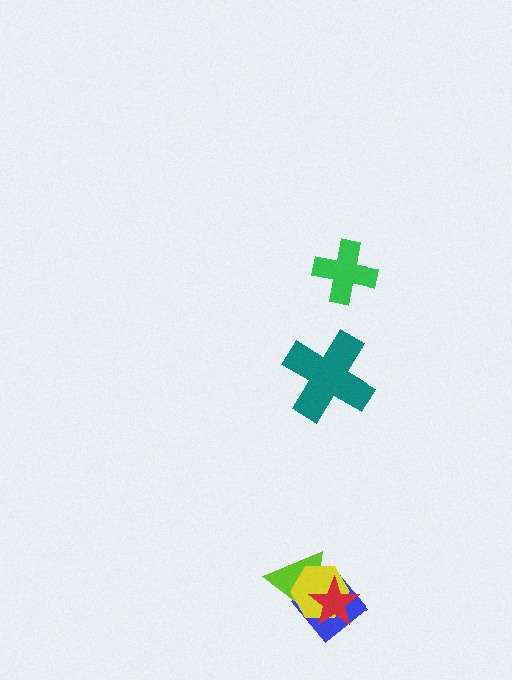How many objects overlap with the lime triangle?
3 objects overlap with the lime triangle.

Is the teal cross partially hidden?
No, no other shape covers it.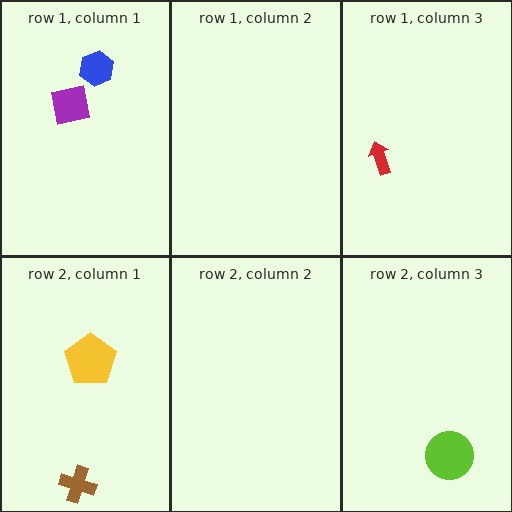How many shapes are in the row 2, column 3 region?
1.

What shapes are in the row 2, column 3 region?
The lime circle.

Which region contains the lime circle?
The row 2, column 3 region.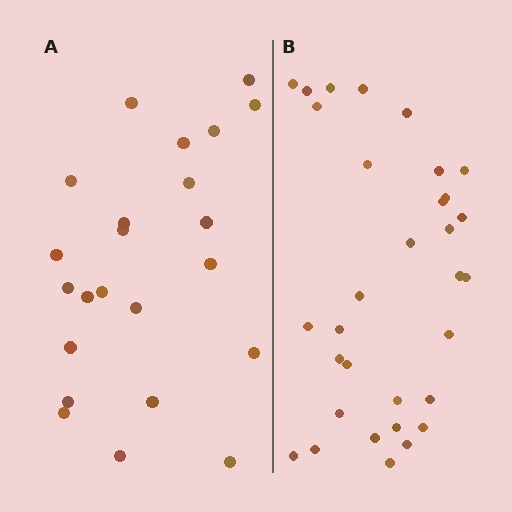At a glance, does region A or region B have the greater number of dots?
Region B (the right region) has more dots.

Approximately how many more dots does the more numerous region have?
Region B has roughly 8 or so more dots than region A.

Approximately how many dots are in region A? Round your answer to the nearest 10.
About 20 dots. (The exact count is 23, which rounds to 20.)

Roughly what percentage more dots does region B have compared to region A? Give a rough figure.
About 40% more.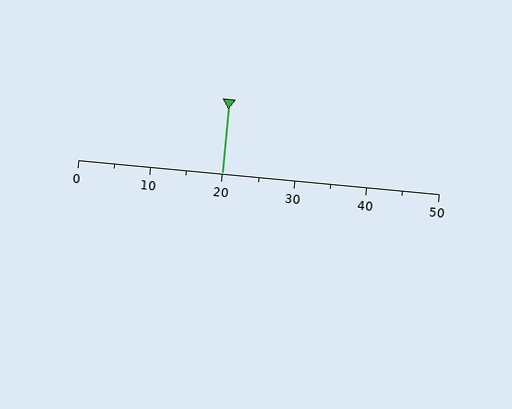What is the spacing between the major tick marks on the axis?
The major ticks are spaced 10 apart.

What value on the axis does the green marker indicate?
The marker indicates approximately 20.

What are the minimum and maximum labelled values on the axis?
The axis runs from 0 to 50.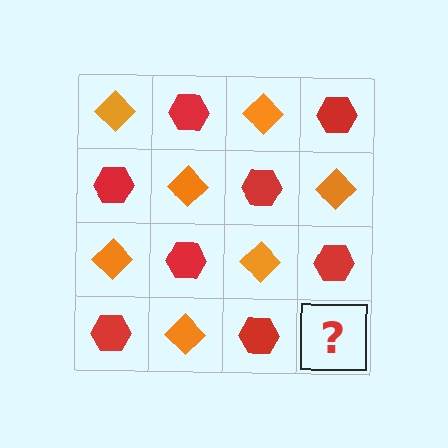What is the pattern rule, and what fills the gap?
The rule is that it alternates orange diamond and red hexagon in a checkerboard pattern. The gap should be filled with an orange diamond.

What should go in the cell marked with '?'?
The missing cell should contain an orange diamond.